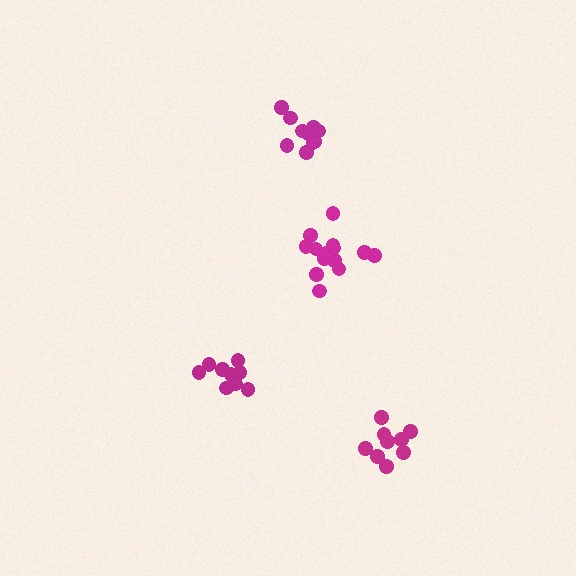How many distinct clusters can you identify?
There are 4 distinct clusters.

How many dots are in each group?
Group 1: 9 dots, Group 2: 10 dots, Group 3: 14 dots, Group 4: 9 dots (42 total).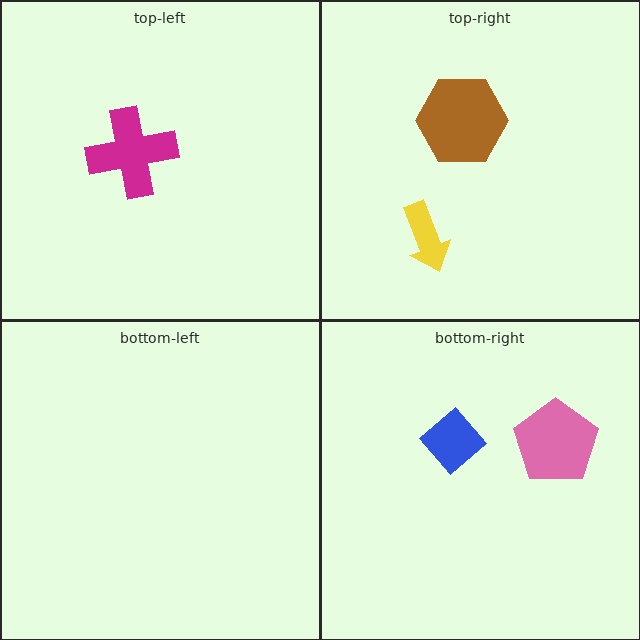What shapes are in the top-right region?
The yellow arrow, the brown hexagon.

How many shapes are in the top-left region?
1.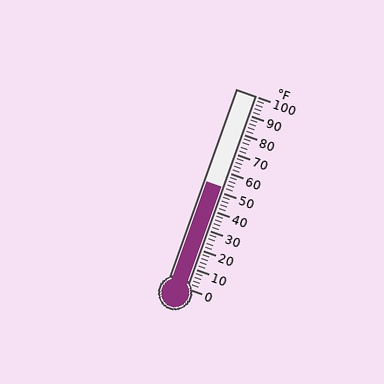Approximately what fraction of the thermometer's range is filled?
The thermometer is filled to approximately 50% of its range.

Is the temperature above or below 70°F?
The temperature is below 70°F.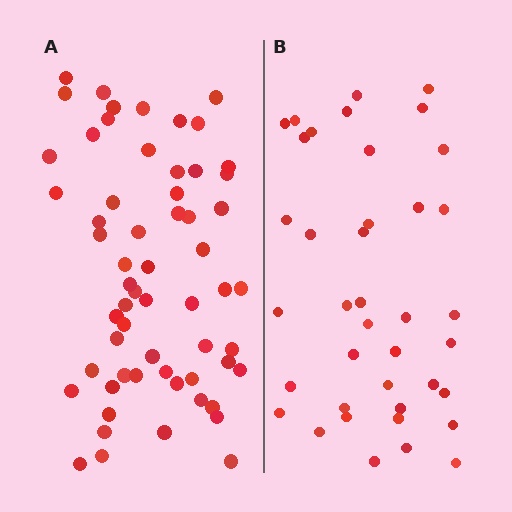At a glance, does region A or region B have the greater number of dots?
Region A (the left region) has more dots.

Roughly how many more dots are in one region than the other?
Region A has approximately 20 more dots than region B.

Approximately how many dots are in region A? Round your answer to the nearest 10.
About 60 dots.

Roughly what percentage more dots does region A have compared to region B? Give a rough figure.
About 55% more.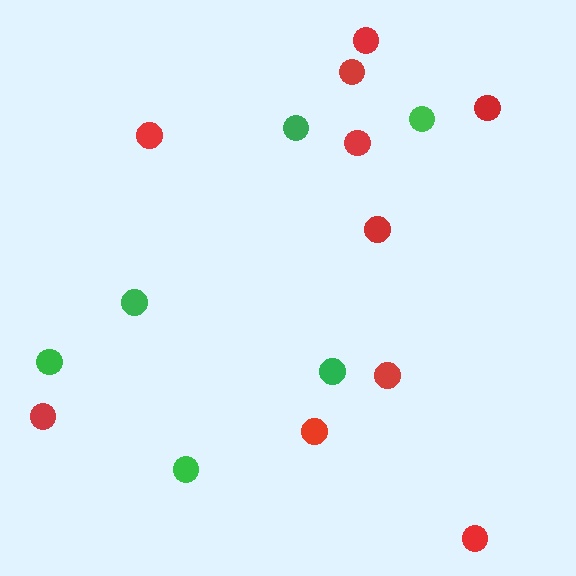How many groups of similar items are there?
There are 2 groups: one group of green circles (6) and one group of red circles (10).